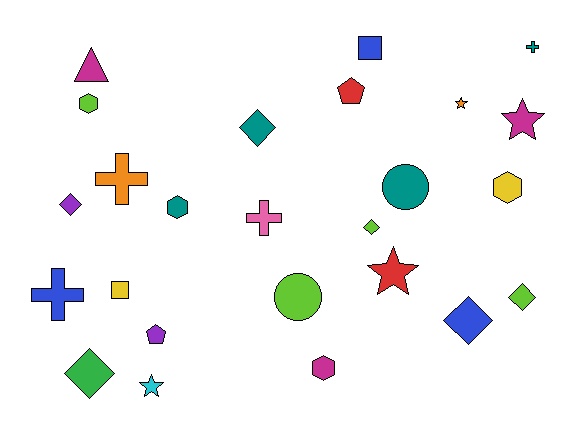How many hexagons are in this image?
There are 4 hexagons.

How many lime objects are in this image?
There are 4 lime objects.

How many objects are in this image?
There are 25 objects.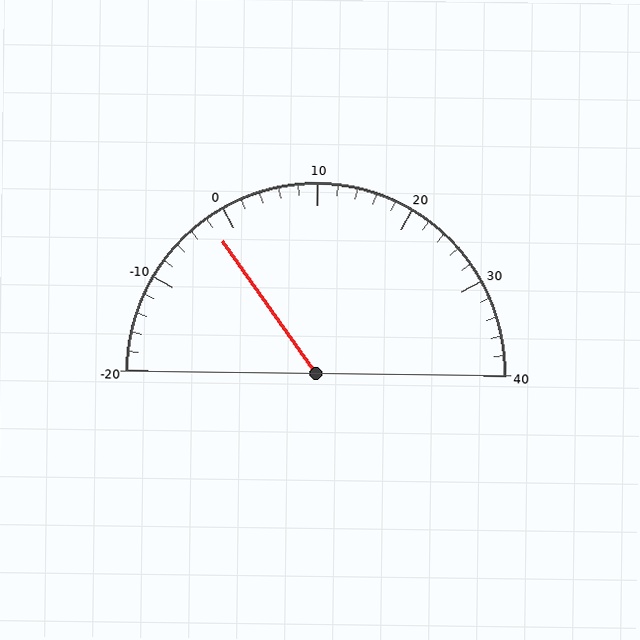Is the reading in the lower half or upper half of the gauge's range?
The reading is in the lower half of the range (-20 to 40).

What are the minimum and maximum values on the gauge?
The gauge ranges from -20 to 40.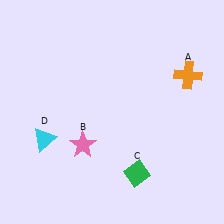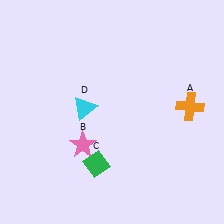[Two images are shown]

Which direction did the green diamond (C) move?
The green diamond (C) moved left.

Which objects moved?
The objects that moved are: the orange cross (A), the green diamond (C), the cyan triangle (D).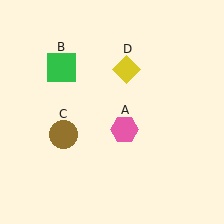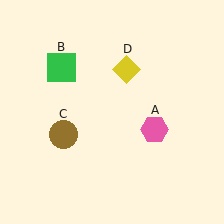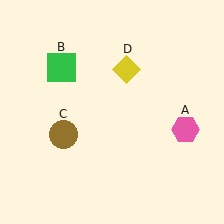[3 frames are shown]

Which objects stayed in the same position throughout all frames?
Green square (object B) and brown circle (object C) and yellow diamond (object D) remained stationary.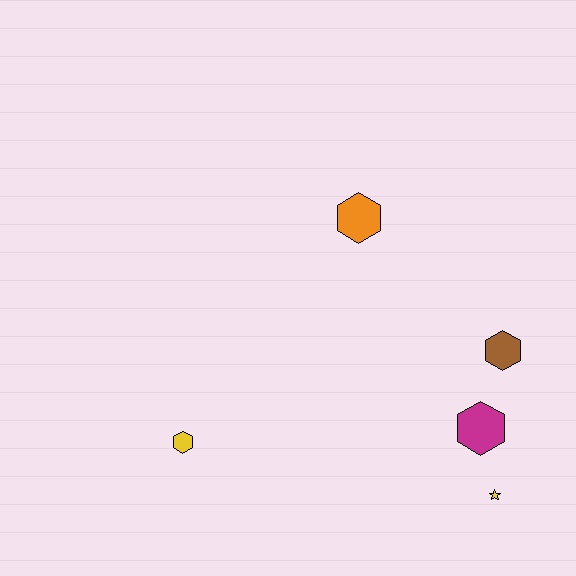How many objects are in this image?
There are 5 objects.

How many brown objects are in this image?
There is 1 brown object.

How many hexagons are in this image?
There are 4 hexagons.